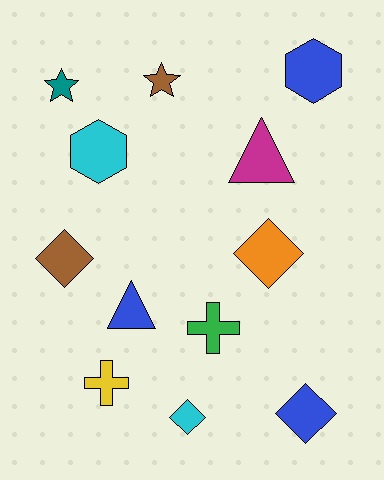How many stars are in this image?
There are 2 stars.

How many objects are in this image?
There are 12 objects.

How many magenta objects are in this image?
There is 1 magenta object.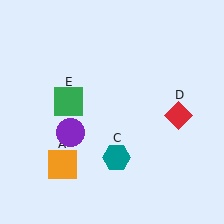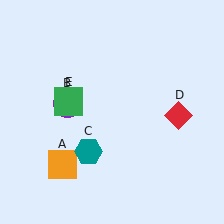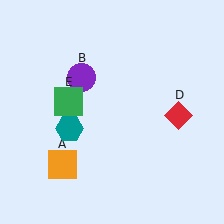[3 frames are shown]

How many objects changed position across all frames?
2 objects changed position: purple circle (object B), teal hexagon (object C).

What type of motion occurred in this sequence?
The purple circle (object B), teal hexagon (object C) rotated clockwise around the center of the scene.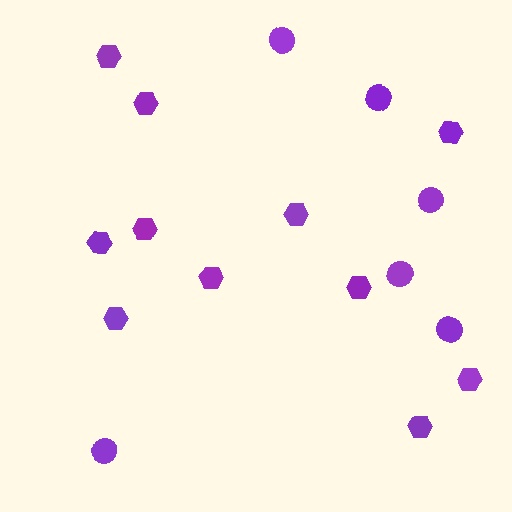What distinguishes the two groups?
There are 2 groups: one group of circles (6) and one group of hexagons (11).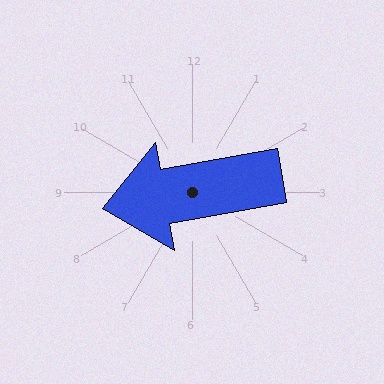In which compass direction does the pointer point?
West.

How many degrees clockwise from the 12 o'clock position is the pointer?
Approximately 260 degrees.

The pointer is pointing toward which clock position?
Roughly 9 o'clock.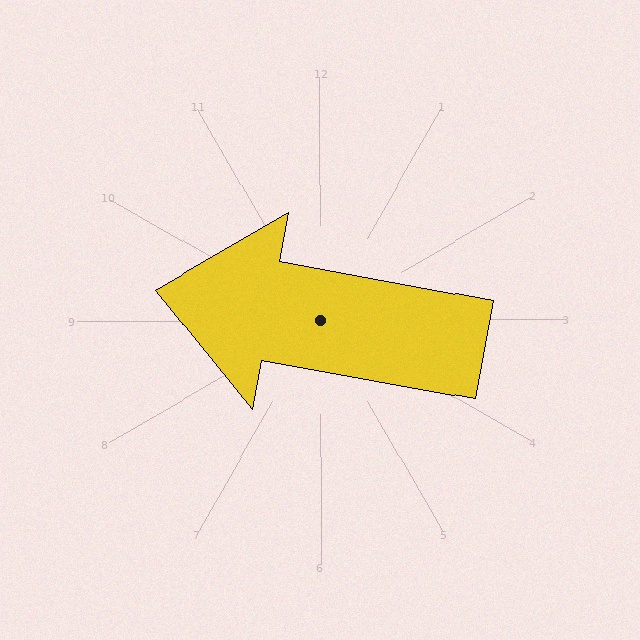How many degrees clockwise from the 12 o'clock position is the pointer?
Approximately 281 degrees.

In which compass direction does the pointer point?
West.